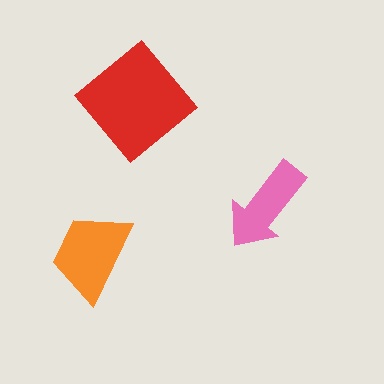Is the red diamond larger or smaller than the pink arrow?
Larger.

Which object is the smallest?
The pink arrow.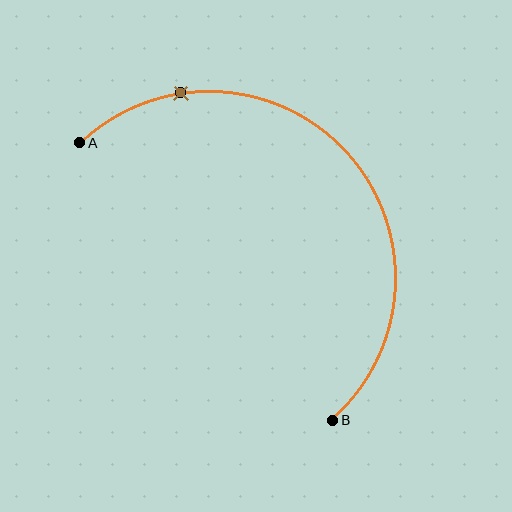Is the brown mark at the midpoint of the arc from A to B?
No. The brown mark lies on the arc but is closer to endpoint A. The arc midpoint would be at the point on the curve equidistant along the arc from both A and B.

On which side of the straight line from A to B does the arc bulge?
The arc bulges above and to the right of the straight line connecting A and B.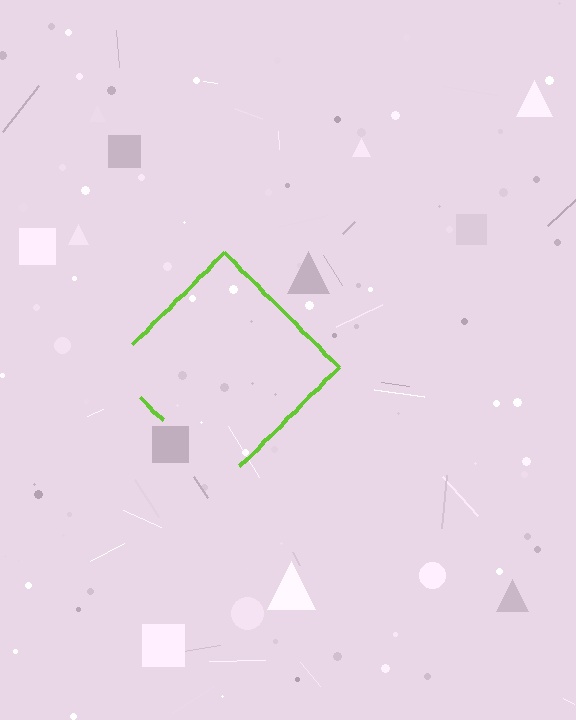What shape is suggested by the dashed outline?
The dashed outline suggests a diamond.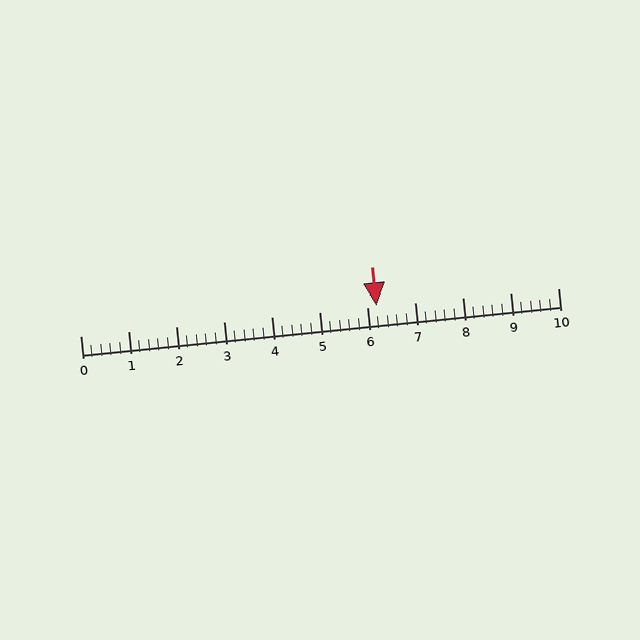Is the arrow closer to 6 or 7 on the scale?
The arrow is closer to 6.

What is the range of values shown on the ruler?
The ruler shows values from 0 to 10.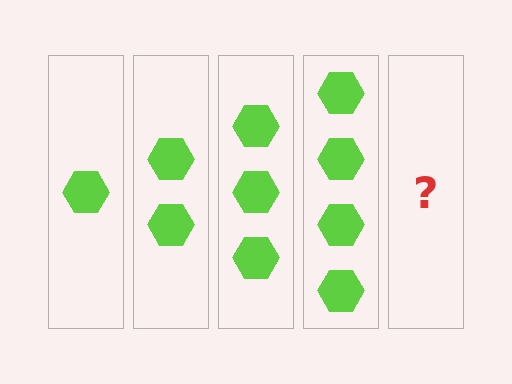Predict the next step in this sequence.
The next step is 5 hexagons.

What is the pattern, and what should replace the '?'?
The pattern is that each step adds one more hexagon. The '?' should be 5 hexagons.